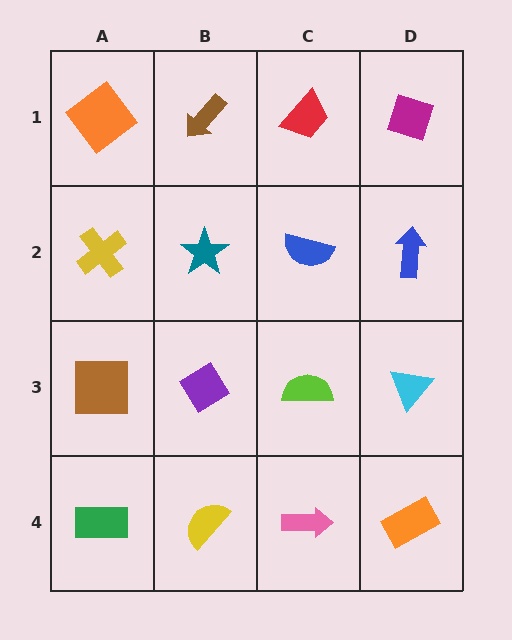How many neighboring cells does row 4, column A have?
2.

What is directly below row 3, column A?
A green rectangle.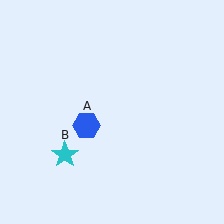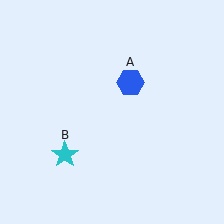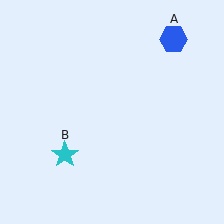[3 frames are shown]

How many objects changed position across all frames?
1 object changed position: blue hexagon (object A).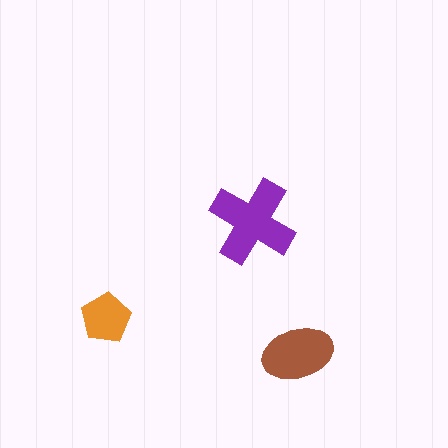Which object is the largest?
The purple cross.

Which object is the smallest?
The orange pentagon.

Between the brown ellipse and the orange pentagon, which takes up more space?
The brown ellipse.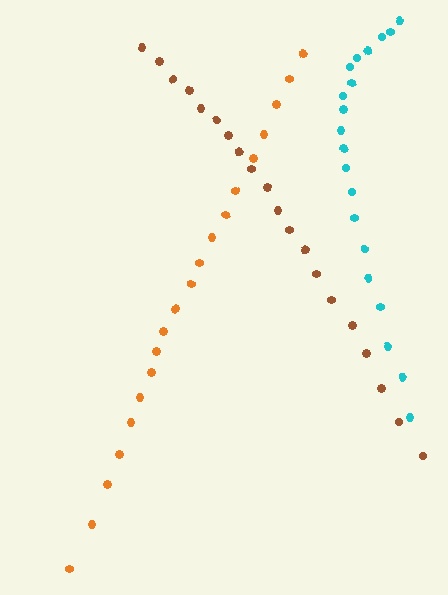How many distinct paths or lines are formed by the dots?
There are 3 distinct paths.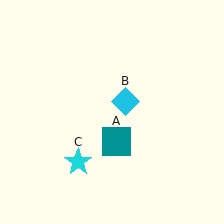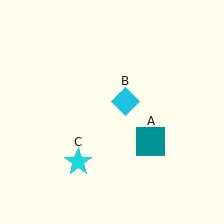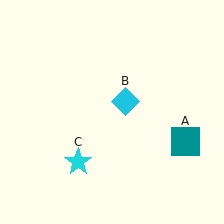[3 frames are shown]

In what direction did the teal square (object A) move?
The teal square (object A) moved right.